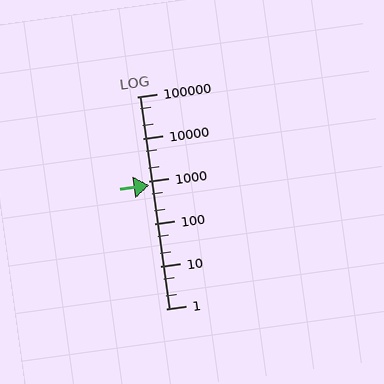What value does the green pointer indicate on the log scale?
The pointer indicates approximately 810.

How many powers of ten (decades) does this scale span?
The scale spans 5 decades, from 1 to 100000.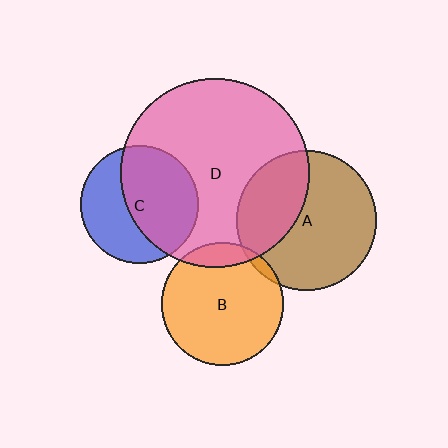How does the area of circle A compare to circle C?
Approximately 1.4 times.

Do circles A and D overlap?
Yes.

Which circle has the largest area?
Circle D (pink).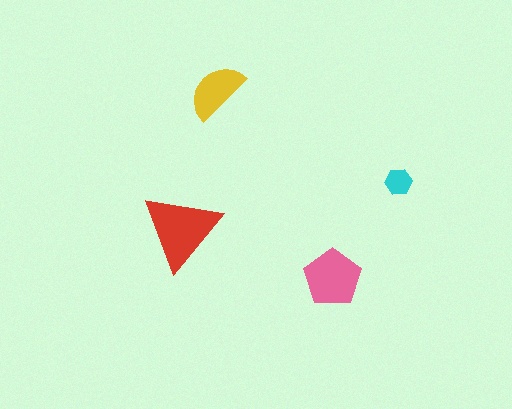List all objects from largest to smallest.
The red triangle, the pink pentagon, the yellow semicircle, the cyan hexagon.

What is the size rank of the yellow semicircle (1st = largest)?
3rd.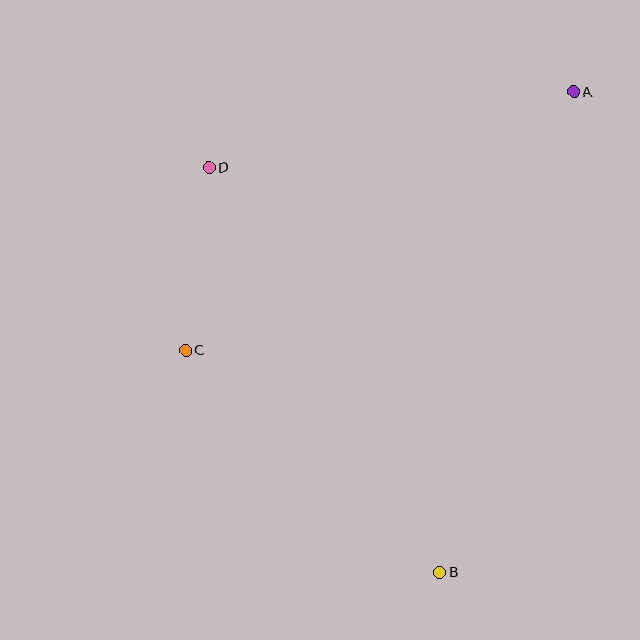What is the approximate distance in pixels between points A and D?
The distance between A and D is approximately 373 pixels.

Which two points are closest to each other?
Points C and D are closest to each other.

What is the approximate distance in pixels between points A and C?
The distance between A and C is approximately 466 pixels.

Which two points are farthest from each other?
Points A and B are farthest from each other.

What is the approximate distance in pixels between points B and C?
The distance between B and C is approximately 337 pixels.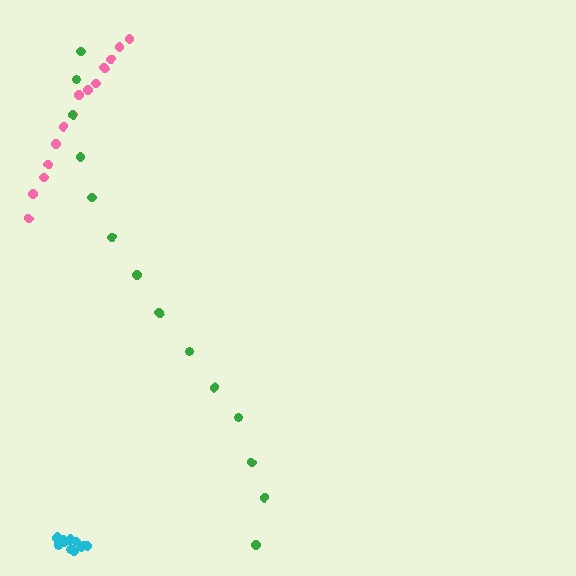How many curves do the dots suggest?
There are 3 distinct paths.